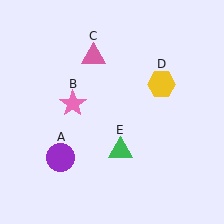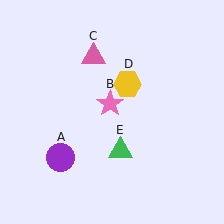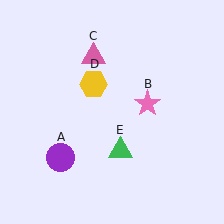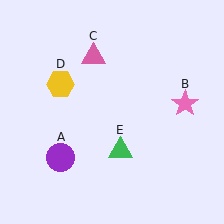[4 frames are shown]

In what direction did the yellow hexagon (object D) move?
The yellow hexagon (object D) moved left.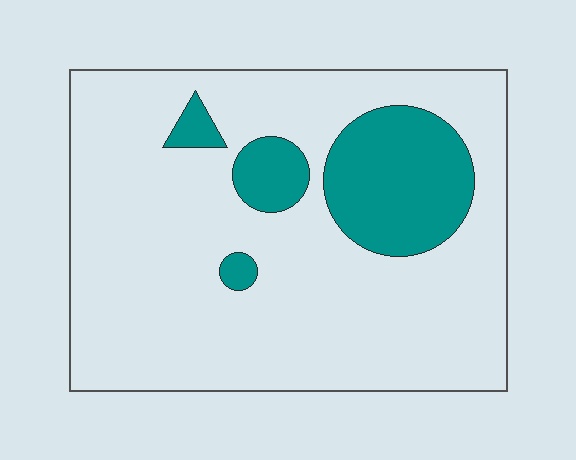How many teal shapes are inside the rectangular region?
4.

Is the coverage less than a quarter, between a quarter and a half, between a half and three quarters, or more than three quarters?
Less than a quarter.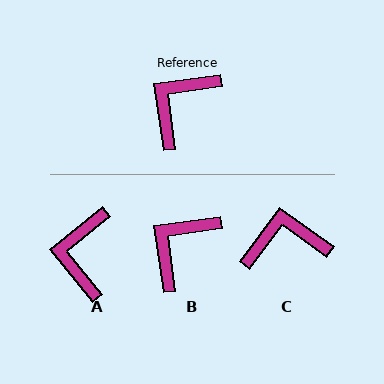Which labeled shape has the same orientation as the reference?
B.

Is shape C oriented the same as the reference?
No, it is off by about 44 degrees.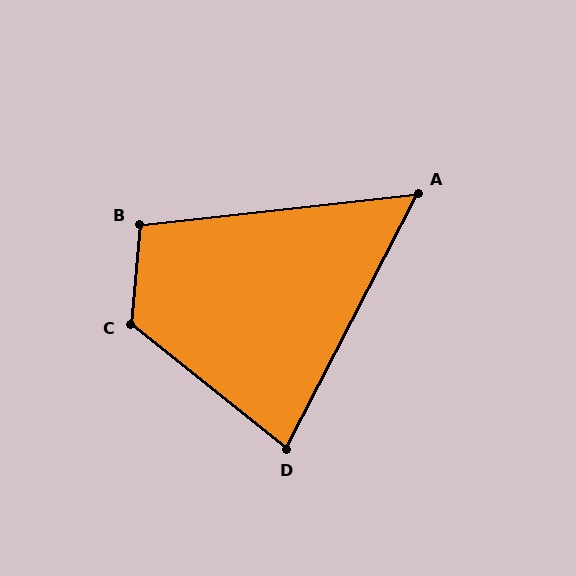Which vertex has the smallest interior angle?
A, at approximately 56 degrees.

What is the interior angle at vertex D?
Approximately 79 degrees (acute).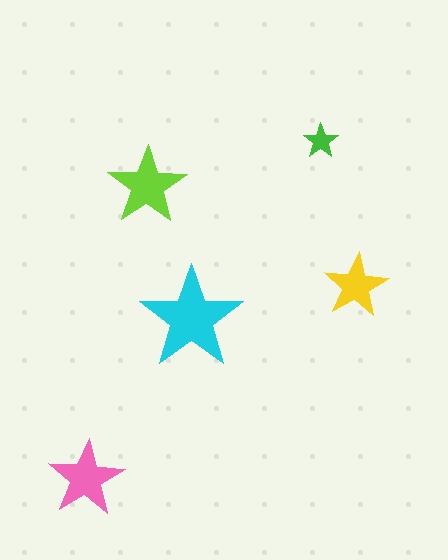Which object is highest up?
The green star is topmost.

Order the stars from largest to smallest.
the cyan one, the lime one, the pink one, the yellow one, the green one.